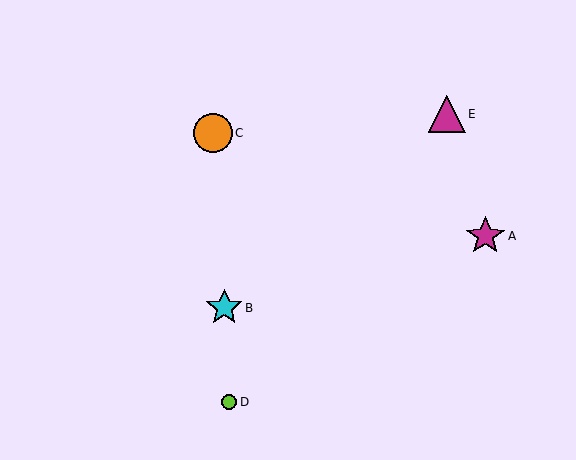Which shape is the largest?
The orange circle (labeled C) is the largest.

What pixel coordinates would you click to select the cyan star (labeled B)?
Click at (224, 308) to select the cyan star B.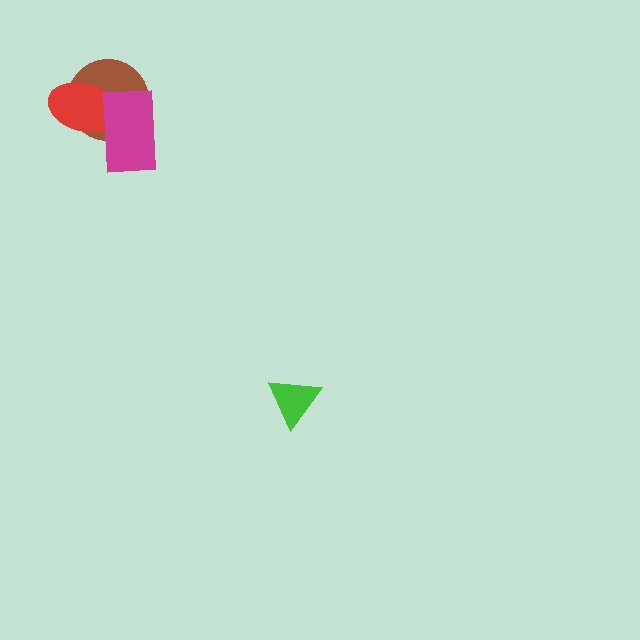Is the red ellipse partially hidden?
Yes, it is partially covered by another shape.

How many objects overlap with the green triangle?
0 objects overlap with the green triangle.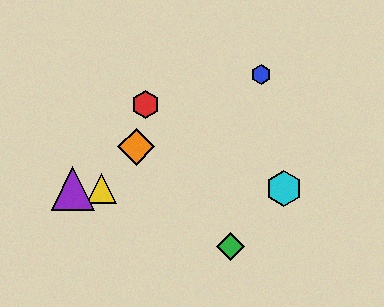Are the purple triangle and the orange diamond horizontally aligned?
No, the purple triangle is at y≈189 and the orange diamond is at y≈147.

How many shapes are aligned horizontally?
3 shapes (the yellow triangle, the purple triangle, the cyan hexagon) are aligned horizontally.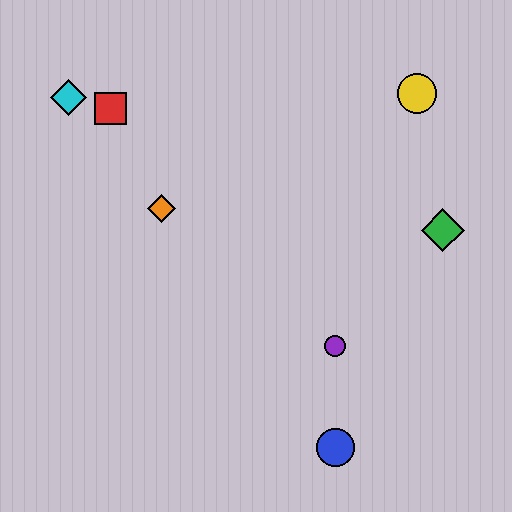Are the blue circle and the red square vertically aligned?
No, the blue circle is at x≈335 and the red square is at x≈110.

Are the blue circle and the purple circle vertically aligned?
Yes, both are at x≈335.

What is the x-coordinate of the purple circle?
The purple circle is at x≈335.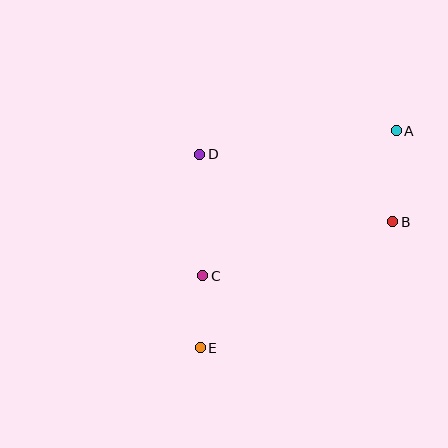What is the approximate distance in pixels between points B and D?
The distance between B and D is approximately 205 pixels.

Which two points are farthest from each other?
Points A and E are farthest from each other.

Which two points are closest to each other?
Points C and E are closest to each other.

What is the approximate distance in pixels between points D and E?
The distance between D and E is approximately 193 pixels.